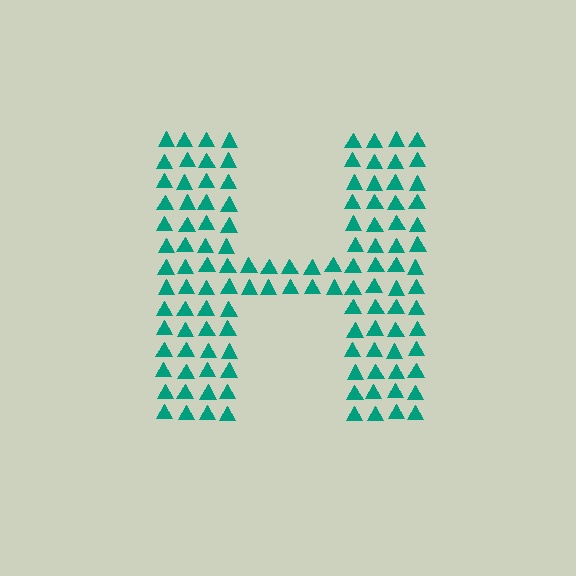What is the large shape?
The large shape is the letter H.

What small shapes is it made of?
It is made of small triangles.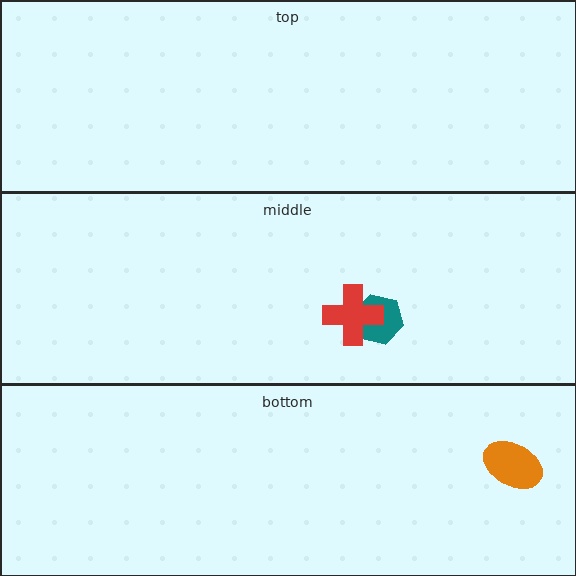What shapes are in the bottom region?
The orange ellipse.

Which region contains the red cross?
The middle region.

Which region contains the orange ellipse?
The bottom region.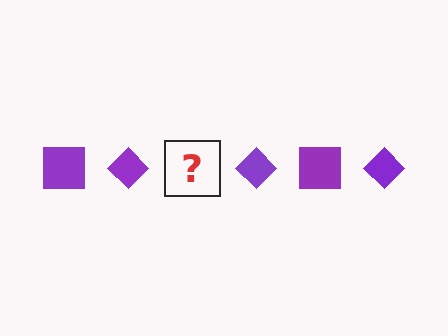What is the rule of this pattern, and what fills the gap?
The rule is that the pattern cycles through square, diamond shapes in purple. The gap should be filled with a purple square.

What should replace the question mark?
The question mark should be replaced with a purple square.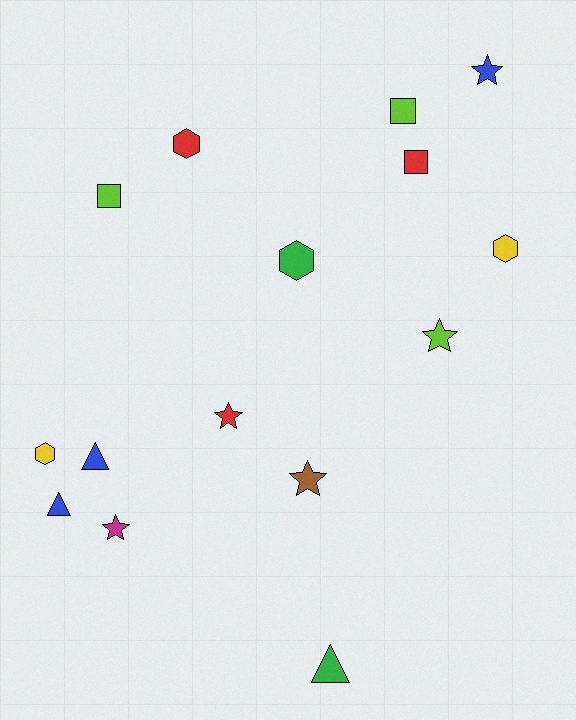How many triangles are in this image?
There are 3 triangles.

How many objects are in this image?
There are 15 objects.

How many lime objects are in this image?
There are 3 lime objects.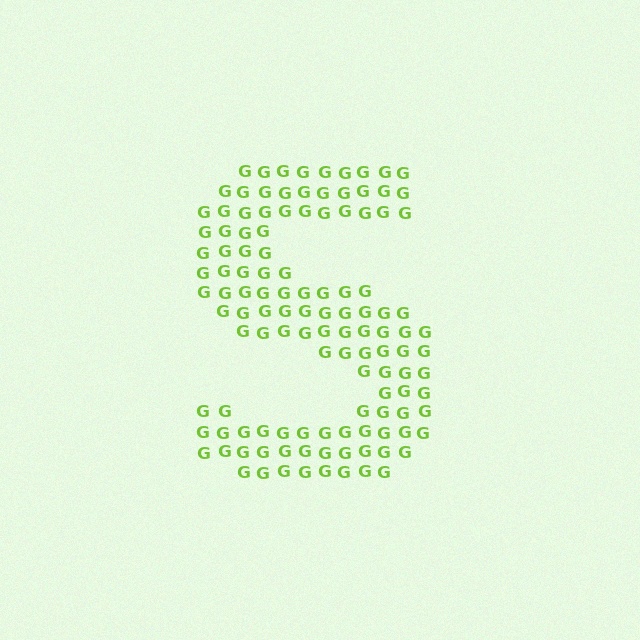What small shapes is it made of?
It is made of small letter G's.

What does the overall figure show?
The overall figure shows the letter S.